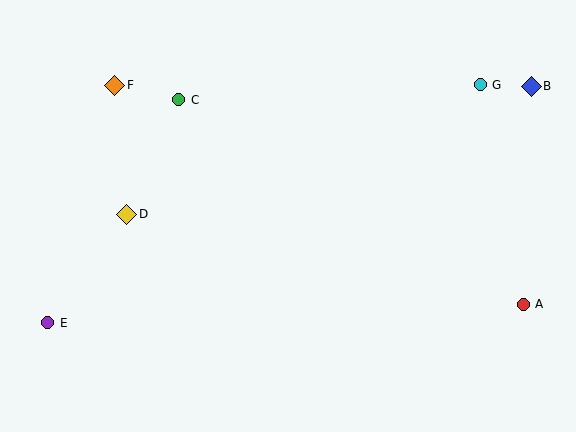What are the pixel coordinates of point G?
Point G is at (480, 85).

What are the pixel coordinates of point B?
Point B is at (531, 86).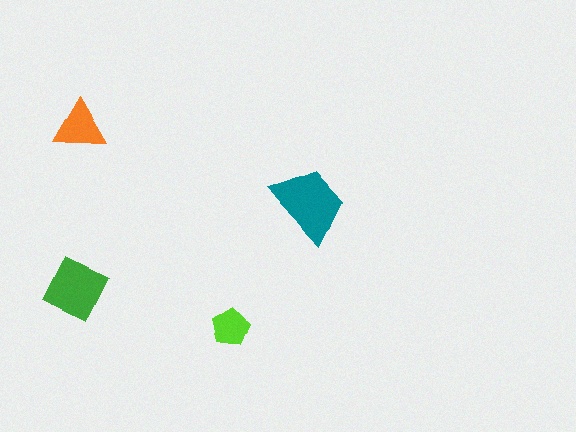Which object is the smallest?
The lime pentagon.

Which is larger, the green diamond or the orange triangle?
The green diamond.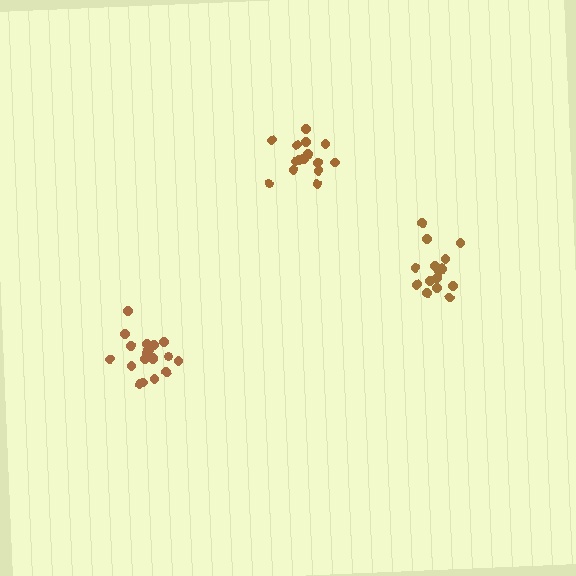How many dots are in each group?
Group 1: 16 dots, Group 2: 15 dots, Group 3: 19 dots (50 total).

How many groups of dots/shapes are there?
There are 3 groups.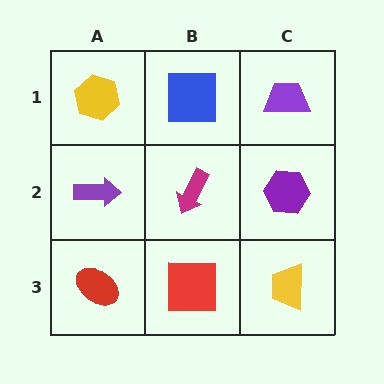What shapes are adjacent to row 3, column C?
A purple hexagon (row 2, column C), a red square (row 3, column B).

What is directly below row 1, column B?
A magenta arrow.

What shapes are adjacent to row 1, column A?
A purple arrow (row 2, column A), a blue square (row 1, column B).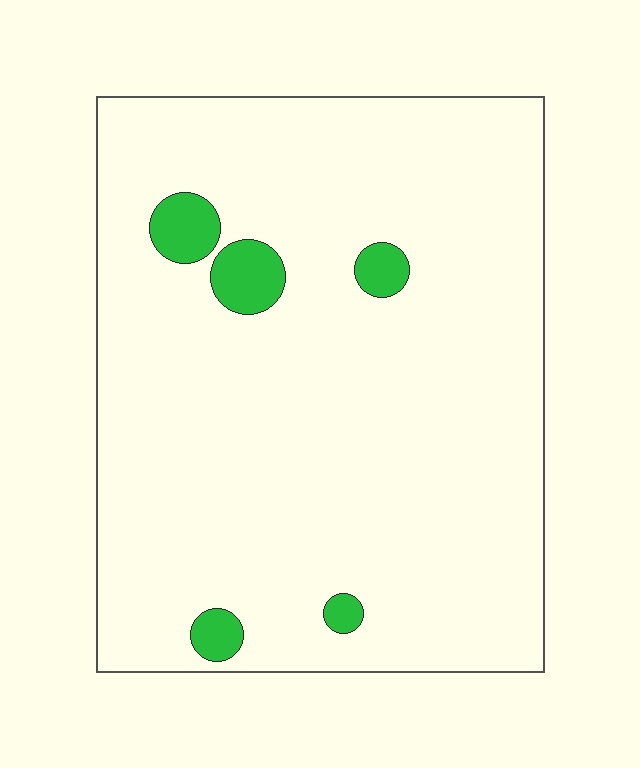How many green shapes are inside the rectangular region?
5.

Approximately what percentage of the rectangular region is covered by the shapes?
Approximately 5%.